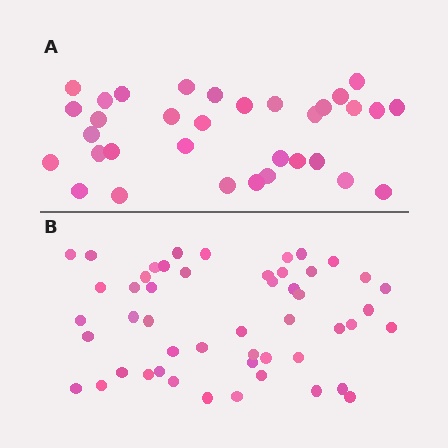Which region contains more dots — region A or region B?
Region B (the bottom region) has more dots.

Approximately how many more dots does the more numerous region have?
Region B has approximately 15 more dots than region A.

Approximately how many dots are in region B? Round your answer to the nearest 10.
About 50 dots.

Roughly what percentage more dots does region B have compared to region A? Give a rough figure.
About 50% more.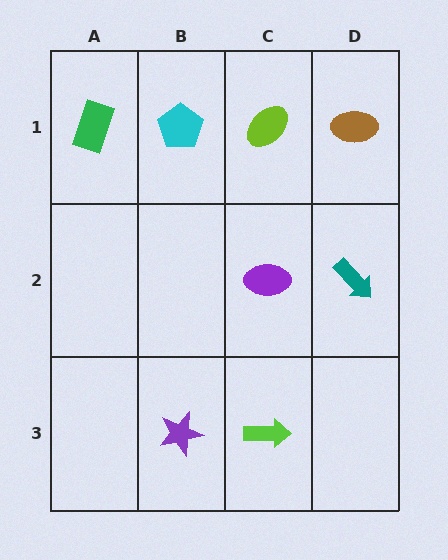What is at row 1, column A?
A green rectangle.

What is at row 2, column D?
A teal arrow.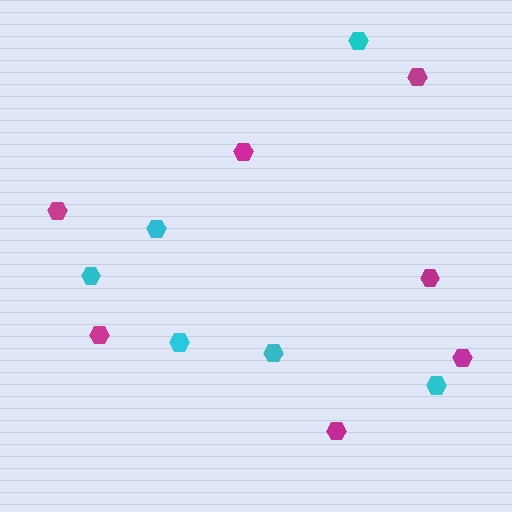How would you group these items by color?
There are 2 groups: one group of cyan hexagons (6) and one group of magenta hexagons (7).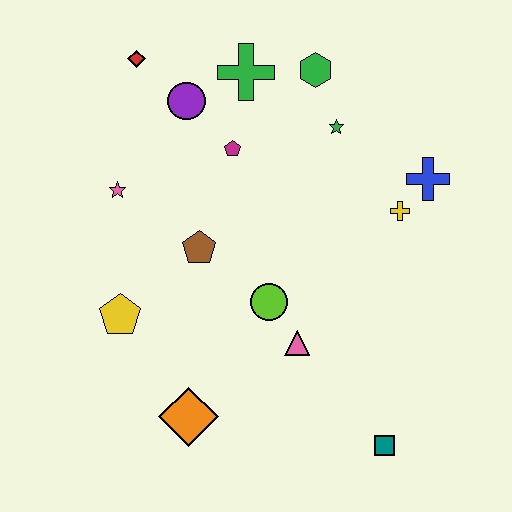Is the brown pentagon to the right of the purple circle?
Yes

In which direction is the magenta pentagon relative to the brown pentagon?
The magenta pentagon is above the brown pentagon.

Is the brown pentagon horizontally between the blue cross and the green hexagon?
No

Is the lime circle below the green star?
Yes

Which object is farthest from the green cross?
The teal square is farthest from the green cross.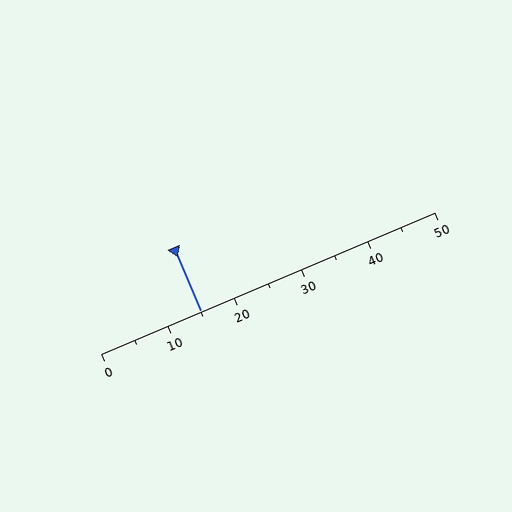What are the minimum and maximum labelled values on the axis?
The axis runs from 0 to 50.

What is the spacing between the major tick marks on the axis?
The major ticks are spaced 10 apart.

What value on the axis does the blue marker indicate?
The marker indicates approximately 15.